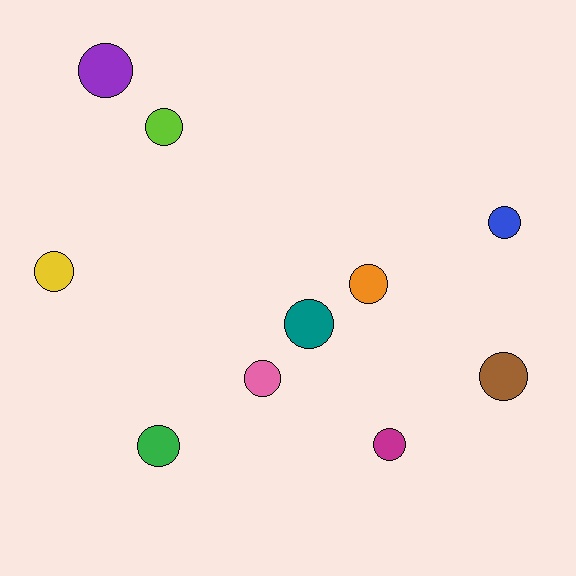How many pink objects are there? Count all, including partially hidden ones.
There is 1 pink object.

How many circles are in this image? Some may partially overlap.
There are 10 circles.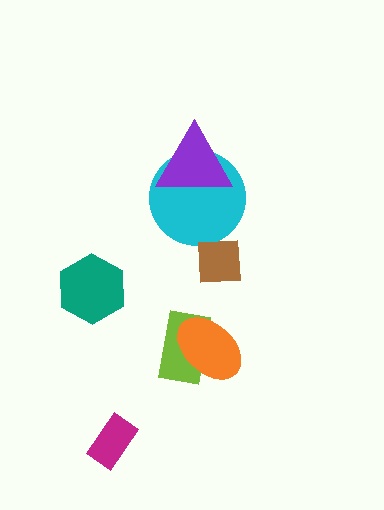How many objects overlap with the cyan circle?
2 objects overlap with the cyan circle.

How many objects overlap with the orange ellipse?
1 object overlaps with the orange ellipse.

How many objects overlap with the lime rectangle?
1 object overlaps with the lime rectangle.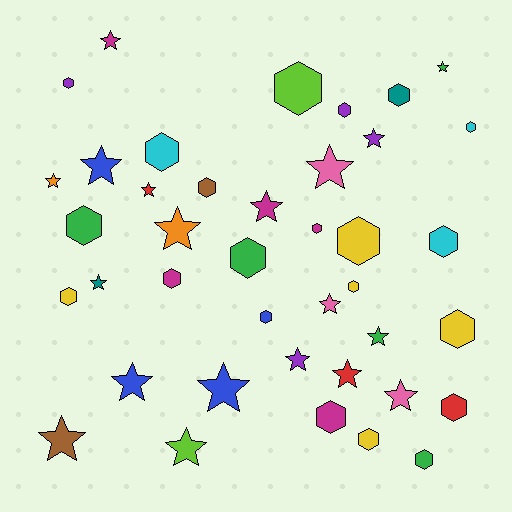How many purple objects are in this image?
There are 4 purple objects.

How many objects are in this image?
There are 40 objects.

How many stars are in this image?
There are 19 stars.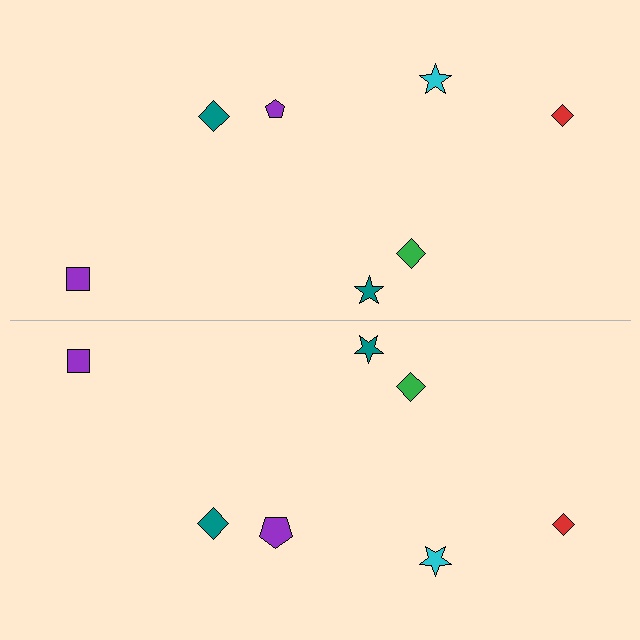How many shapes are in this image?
There are 14 shapes in this image.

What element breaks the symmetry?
The purple pentagon on the bottom side has a different size than its mirror counterpart.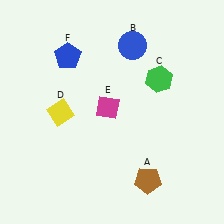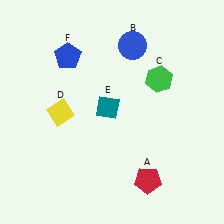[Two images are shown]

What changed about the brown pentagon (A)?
In Image 1, A is brown. In Image 2, it changed to red.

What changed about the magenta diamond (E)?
In Image 1, E is magenta. In Image 2, it changed to teal.